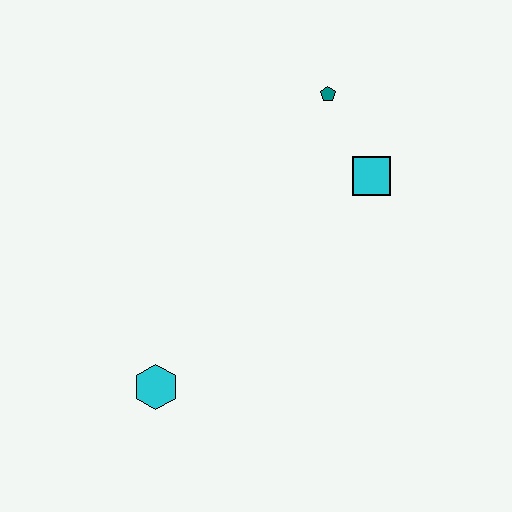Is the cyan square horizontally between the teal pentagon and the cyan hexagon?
No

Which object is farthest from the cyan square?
The cyan hexagon is farthest from the cyan square.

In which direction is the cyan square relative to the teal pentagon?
The cyan square is below the teal pentagon.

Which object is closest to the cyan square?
The teal pentagon is closest to the cyan square.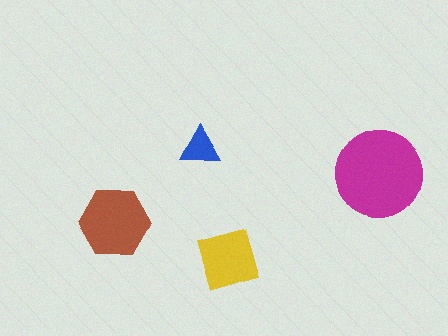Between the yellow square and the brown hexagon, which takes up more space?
The brown hexagon.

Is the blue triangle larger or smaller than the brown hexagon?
Smaller.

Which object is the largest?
The magenta circle.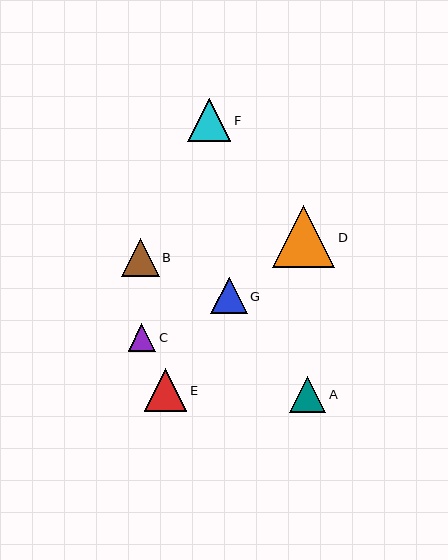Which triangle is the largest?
Triangle D is the largest with a size of approximately 63 pixels.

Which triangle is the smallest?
Triangle C is the smallest with a size of approximately 28 pixels.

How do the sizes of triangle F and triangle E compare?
Triangle F and triangle E are approximately the same size.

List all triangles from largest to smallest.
From largest to smallest: D, F, E, B, A, G, C.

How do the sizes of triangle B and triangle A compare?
Triangle B and triangle A are approximately the same size.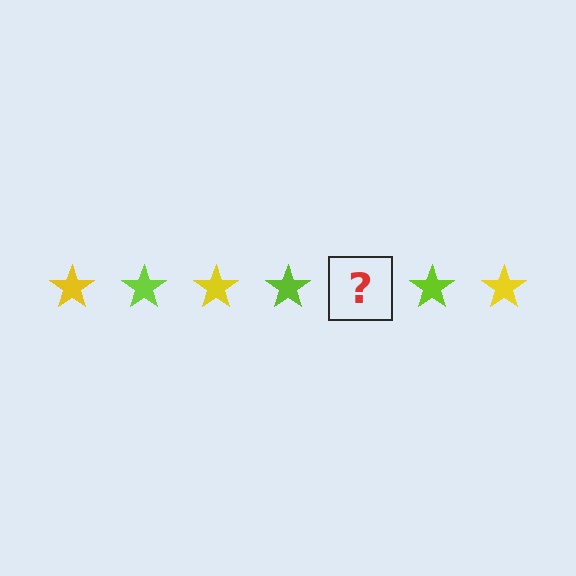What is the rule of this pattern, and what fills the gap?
The rule is that the pattern cycles through yellow, lime stars. The gap should be filled with a yellow star.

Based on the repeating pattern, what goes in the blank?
The blank should be a yellow star.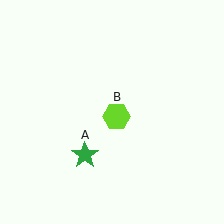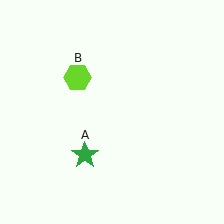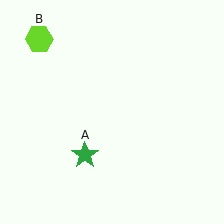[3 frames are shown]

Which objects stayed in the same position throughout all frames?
Green star (object A) remained stationary.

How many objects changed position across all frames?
1 object changed position: lime hexagon (object B).